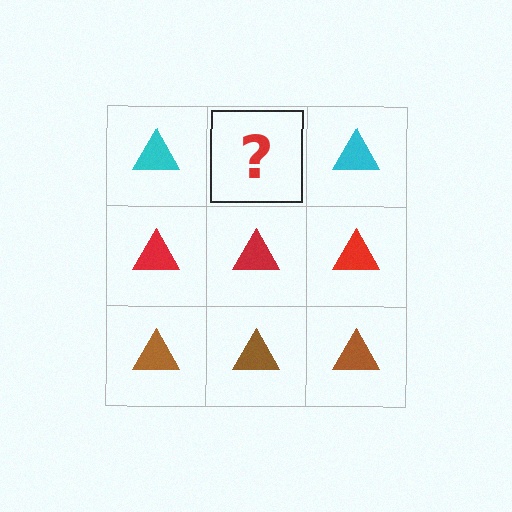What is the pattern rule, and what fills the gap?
The rule is that each row has a consistent color. The gap should be filled with a cyan triangle.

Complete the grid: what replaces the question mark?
The question mark should be replaced with a cyan triangle.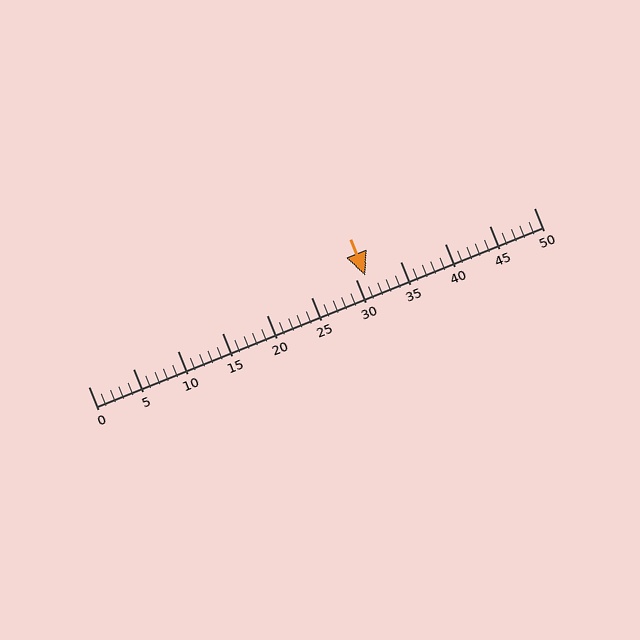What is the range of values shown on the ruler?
The ruler shows values from 0 to 50.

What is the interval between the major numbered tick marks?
The major tick marks are spaced 5 units apart.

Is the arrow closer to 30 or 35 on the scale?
The arrow is closer to 30.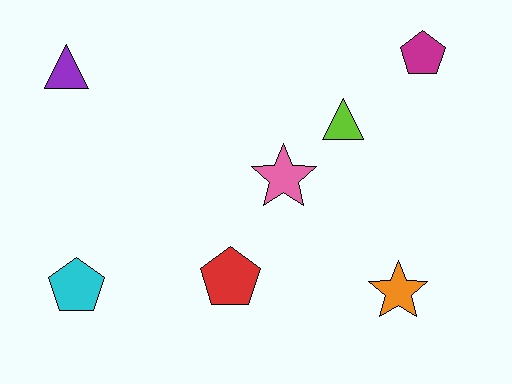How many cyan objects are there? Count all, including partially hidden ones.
There is 1 cyan object.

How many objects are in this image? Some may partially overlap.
There are 7 objects.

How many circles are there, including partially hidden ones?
There are no circles.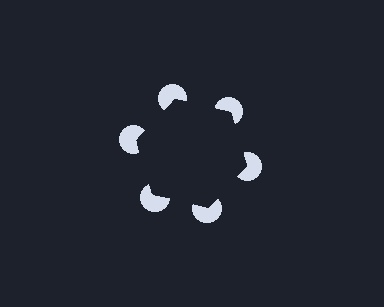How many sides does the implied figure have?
6 sides.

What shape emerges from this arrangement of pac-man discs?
An illusory hexagon — its edges are inferred from the aligned wedge cuts in the pac-man discs, not physically drawn.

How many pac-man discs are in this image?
There are 6 — one at each vertex of the illusory hexagon.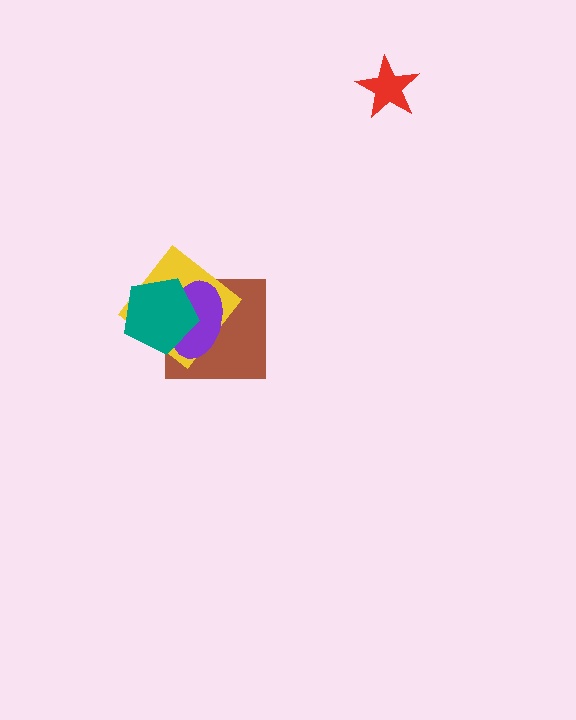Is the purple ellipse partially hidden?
Yes, it is partially covered by another shape.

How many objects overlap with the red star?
0 objects overlap with the red star.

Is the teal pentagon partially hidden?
No, no other shape covers it.